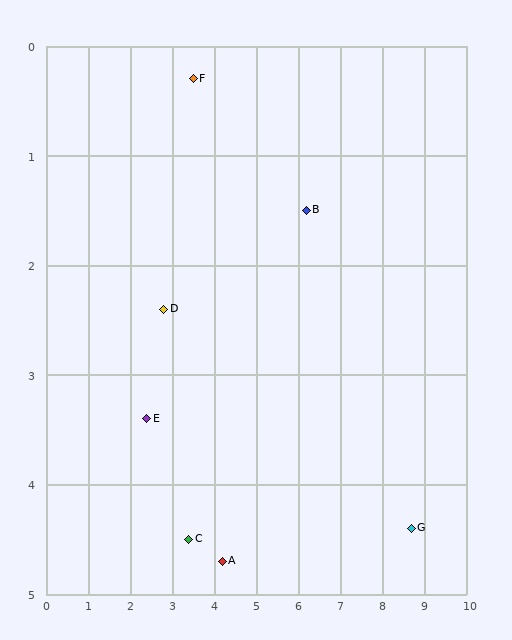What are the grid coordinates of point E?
Point E is at approximately (2.4, 3.4).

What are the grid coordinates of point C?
Point C is at approximately (3.4, 4.5).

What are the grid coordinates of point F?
Point F is at approximately (3.5, 0.3).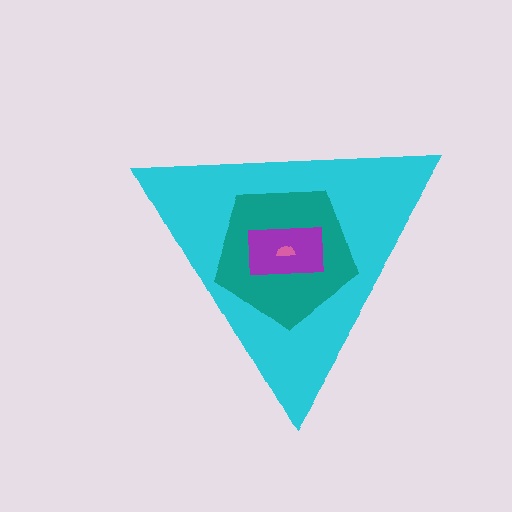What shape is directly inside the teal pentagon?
The purple rectangle.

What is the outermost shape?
The cyan triangle.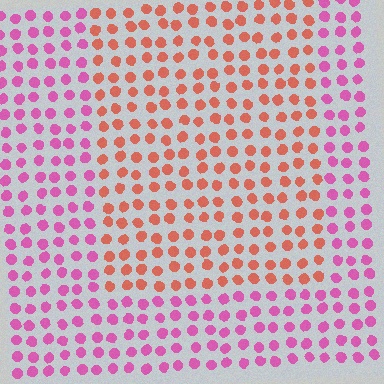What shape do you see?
I see a rectangle.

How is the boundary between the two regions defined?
The boundary is defined purely by a slight shift in hue (about 48 degrees). Spacing, size, and orientation are identical on both sides.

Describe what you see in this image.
The image is filled with small pink elements in a uniform arrangement. A rectangle-shaped region is visible where the elements are tinted to a slightly different hue, forming a subtle color boundary.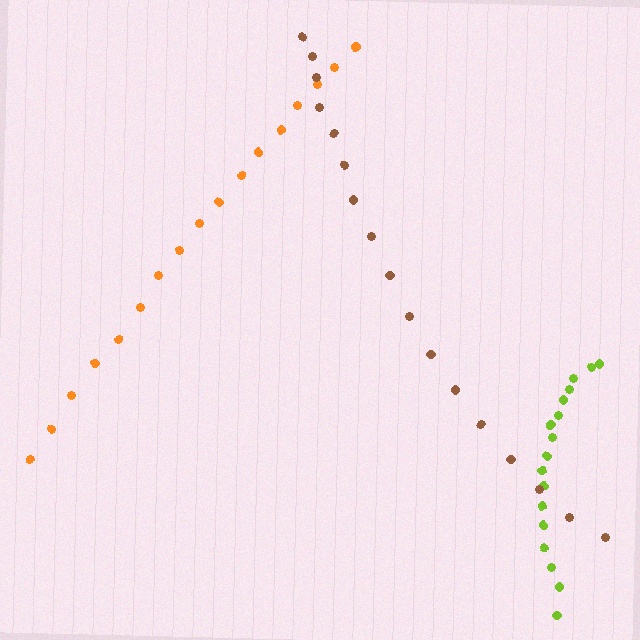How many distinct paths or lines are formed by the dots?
There are 3 distinct paths.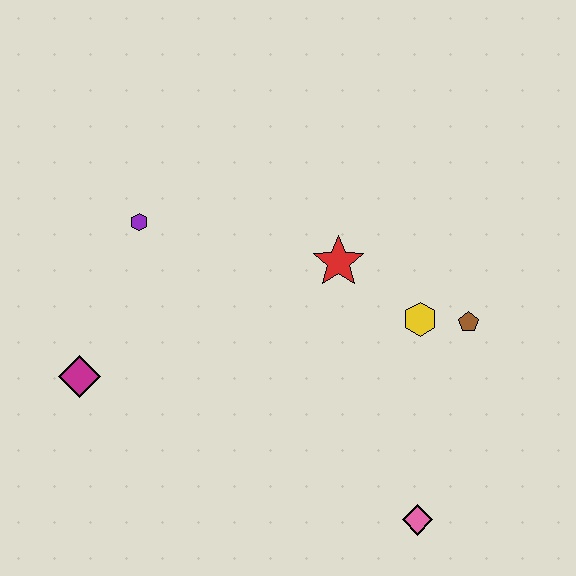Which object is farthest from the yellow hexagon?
The magenta diamond is farthest from the yellow hexagon.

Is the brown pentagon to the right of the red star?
Yes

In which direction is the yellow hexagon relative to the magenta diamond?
The yellow hexagon is to the right of the magenta diamond.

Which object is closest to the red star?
The yellow hexagon is closest to the red star.